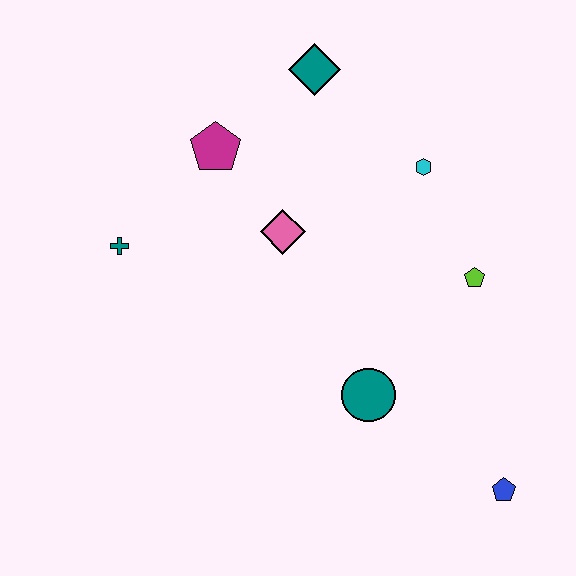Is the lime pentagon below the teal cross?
Yes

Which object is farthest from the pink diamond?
The blue pentagon is farthest from the pink diamond.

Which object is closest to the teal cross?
The magenta pentagon is closest to the teal cross.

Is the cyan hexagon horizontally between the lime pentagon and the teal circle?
Yes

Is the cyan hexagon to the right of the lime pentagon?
No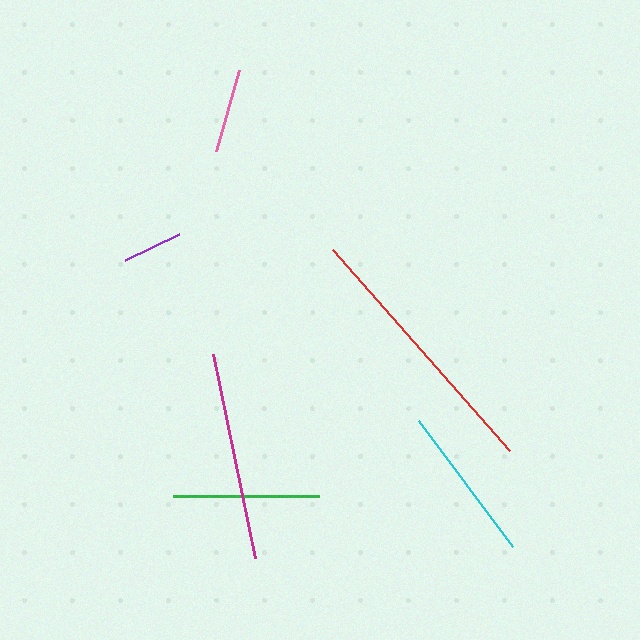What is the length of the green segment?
The green segment is approximately 147 pixels long.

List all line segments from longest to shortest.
From longest to shortest: red, magenta, cyan, green, pink, purple.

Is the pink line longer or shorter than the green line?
The green line is longer than the pink line.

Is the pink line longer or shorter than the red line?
The red line is longer than the pink line.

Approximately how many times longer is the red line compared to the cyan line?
The red line is approximately 1.7 times the length of the cyan line.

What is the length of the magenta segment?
The magenta segment is approximately 209 pixels long.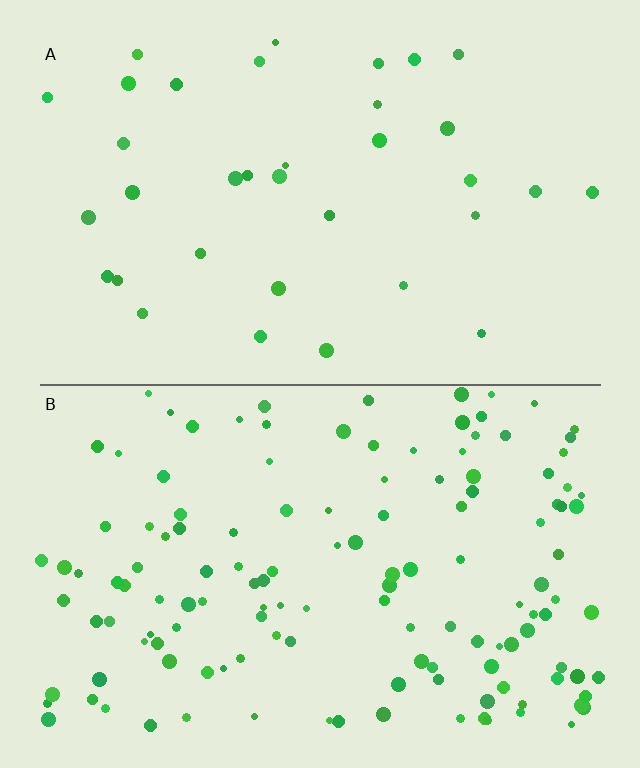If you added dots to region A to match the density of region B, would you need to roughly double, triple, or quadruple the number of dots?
Approximately quadruple.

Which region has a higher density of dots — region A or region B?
B (the bottom).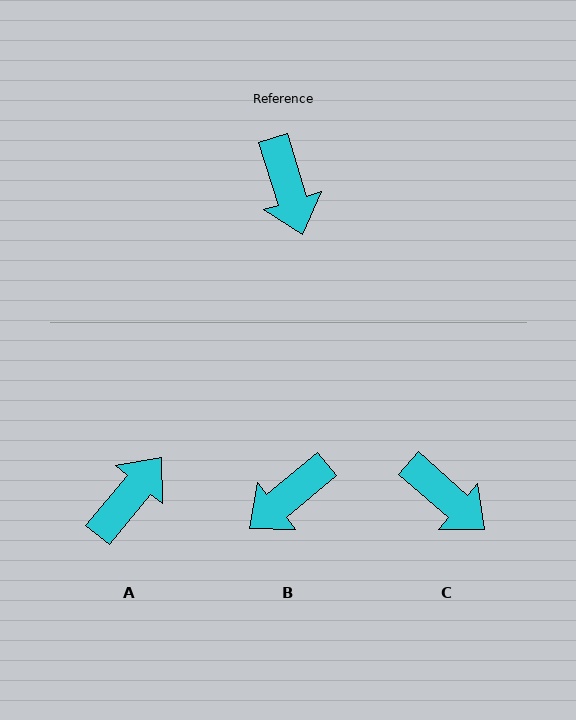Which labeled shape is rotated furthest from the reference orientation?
A, about 123 degrees away.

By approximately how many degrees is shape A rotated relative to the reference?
Approximately 123 degrees counter-clockwise.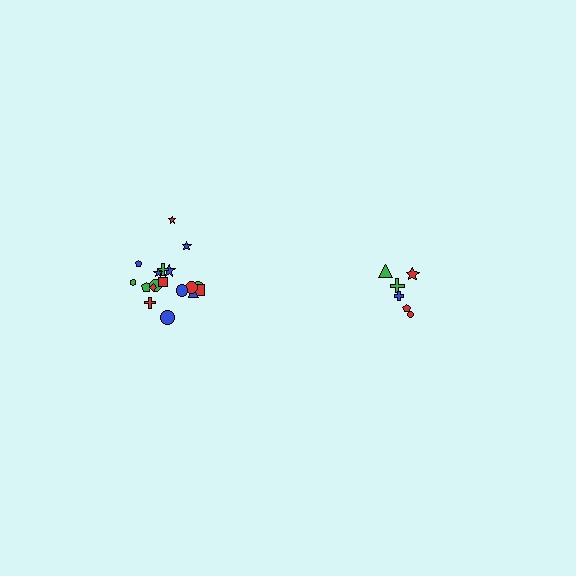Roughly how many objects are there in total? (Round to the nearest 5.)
Roughly 25 objects in total.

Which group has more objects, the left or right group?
The left group.